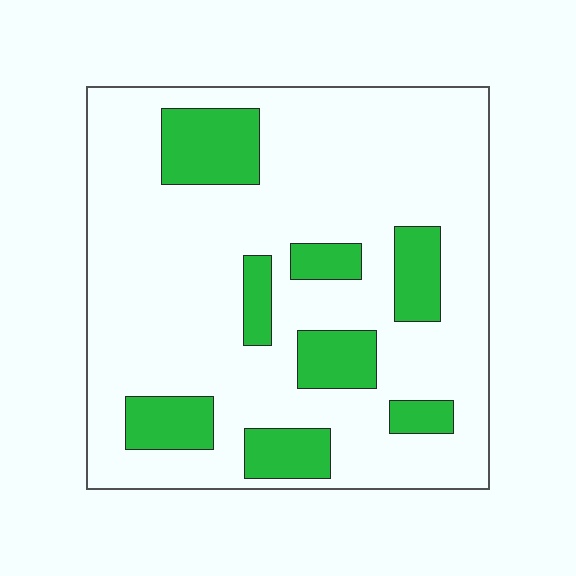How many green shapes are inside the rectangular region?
8.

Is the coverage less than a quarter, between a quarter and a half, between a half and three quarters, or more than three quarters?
Less than a quarter.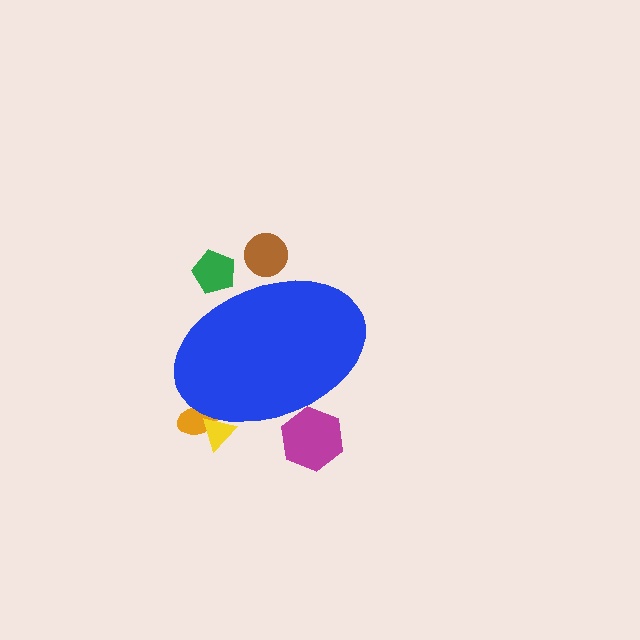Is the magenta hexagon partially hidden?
Yes, the magenta hexagon is partially hidden behind the blue ellipse.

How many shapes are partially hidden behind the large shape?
5 shapes are partially hidden.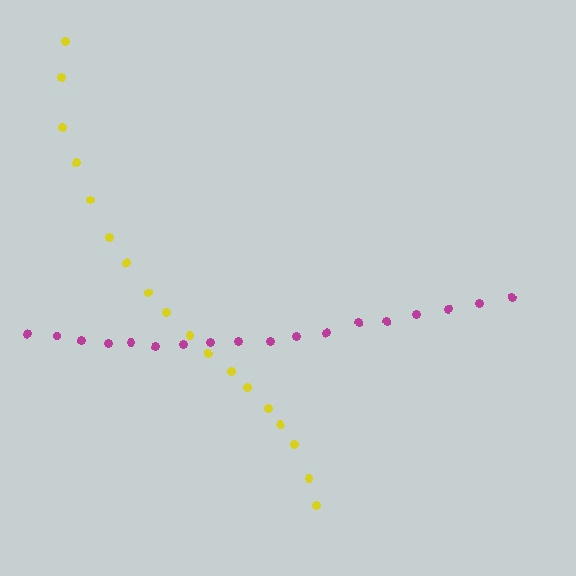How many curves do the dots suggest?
There are 2 distinct paths.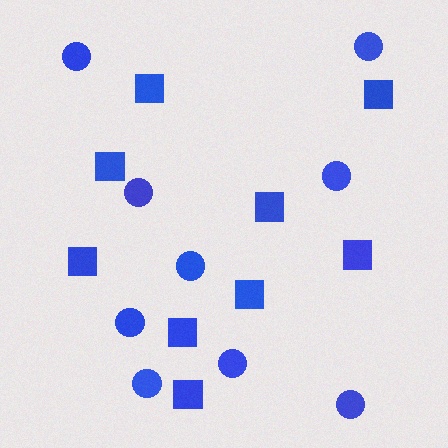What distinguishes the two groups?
There are 2 groups: one group of squares (9) and one group of circles (9).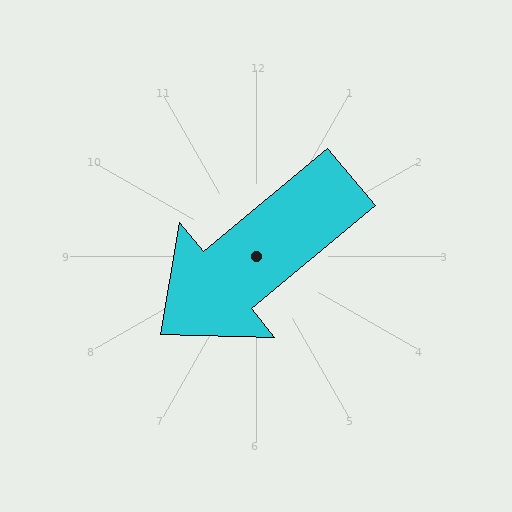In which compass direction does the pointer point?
Southwest.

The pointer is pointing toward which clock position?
Roughly 8 o'clock.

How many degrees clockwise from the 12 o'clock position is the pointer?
Approximately 230 degrees.